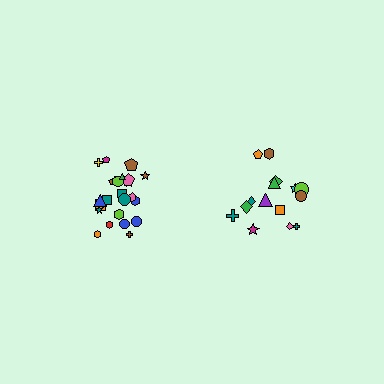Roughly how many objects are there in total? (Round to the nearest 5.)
Roughly 40 objects in total.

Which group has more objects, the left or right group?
The left group.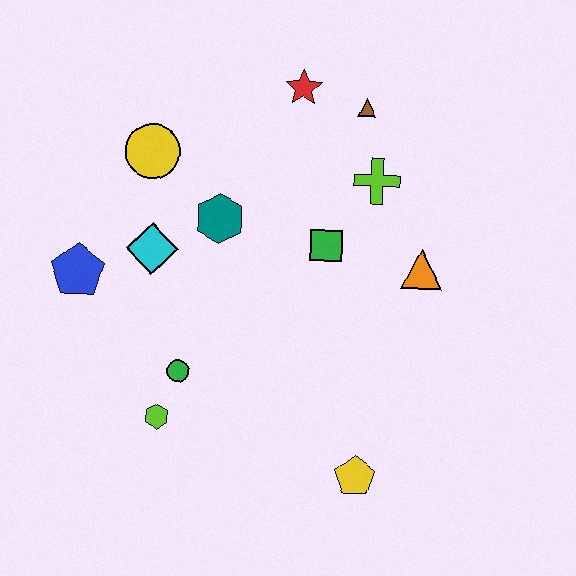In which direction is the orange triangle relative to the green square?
The orange triangle is to the right of the green square.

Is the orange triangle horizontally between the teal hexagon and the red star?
No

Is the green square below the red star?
Yes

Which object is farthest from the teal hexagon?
The yellow pentagon is farthest from the teal hexagon.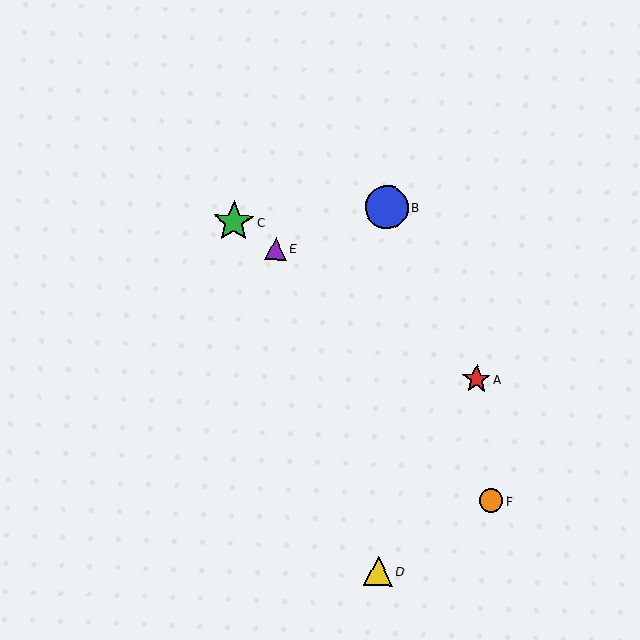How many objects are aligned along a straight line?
3 objects (A, C, E) are aligned along a straight line.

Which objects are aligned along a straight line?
Objects A, C, E are aligned along a straight line.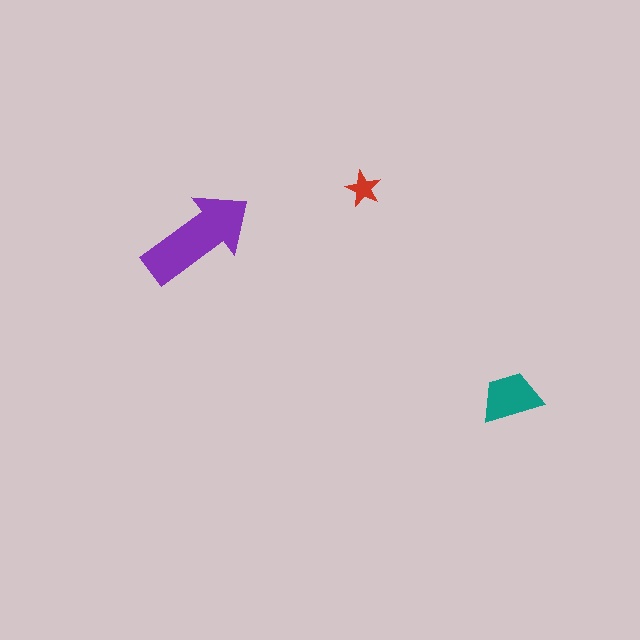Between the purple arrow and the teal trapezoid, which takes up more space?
The purple arrow.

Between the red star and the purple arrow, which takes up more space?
The purple arrow.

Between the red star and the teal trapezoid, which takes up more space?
The teal trapezoid.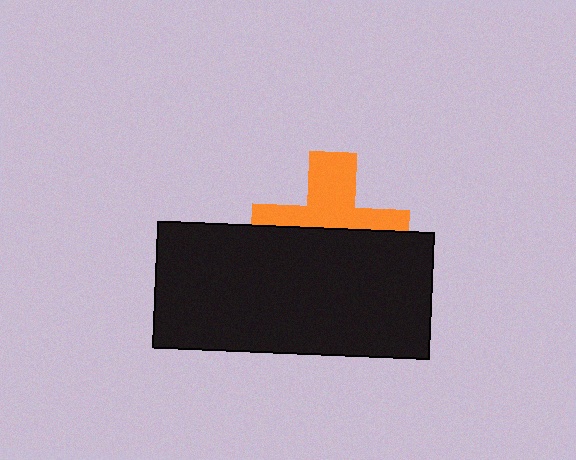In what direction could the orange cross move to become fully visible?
The orange cross could move up. That would shift it out from behind the black rectangle entirely.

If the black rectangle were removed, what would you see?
You would see the complete orange cross.